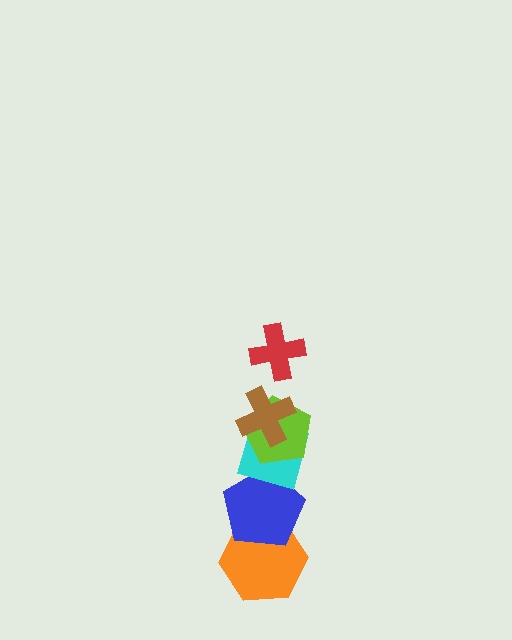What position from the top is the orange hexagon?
The orange hexagon is 6th from the top.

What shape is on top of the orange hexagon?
The blue pentagon is on top of the orange hexagon.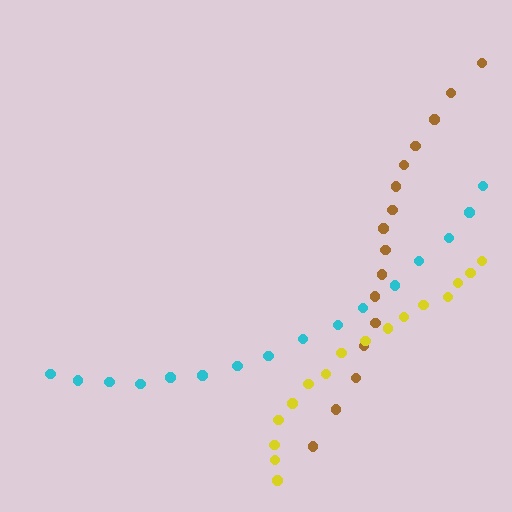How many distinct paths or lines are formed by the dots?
There are 3 distinct paths.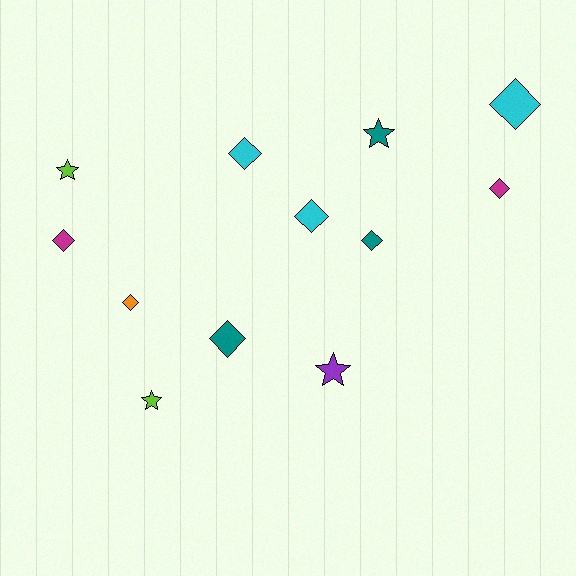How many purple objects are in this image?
There is 1 purple object.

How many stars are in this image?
There are 4 stars.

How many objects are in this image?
There are 12 objects.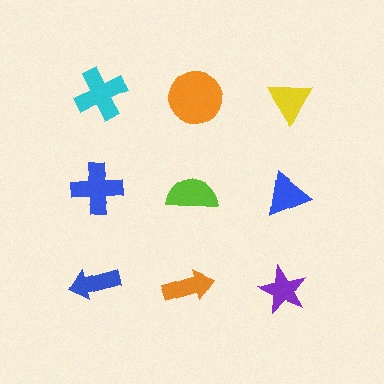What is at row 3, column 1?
A blue arrow.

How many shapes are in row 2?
3 shapes.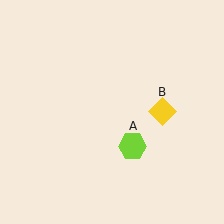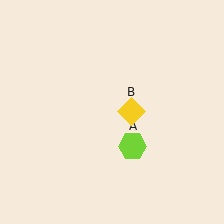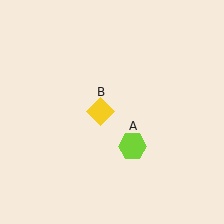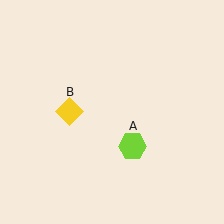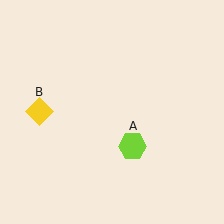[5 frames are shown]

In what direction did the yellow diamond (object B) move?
The yellow diamond (object B) moved left.